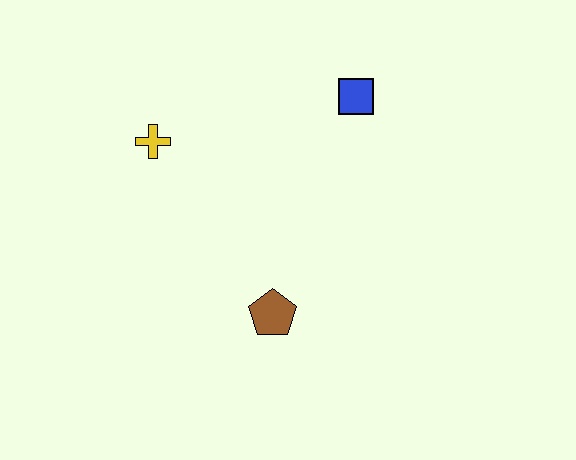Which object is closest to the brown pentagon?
The yellow cross is closest to the brown pentagon.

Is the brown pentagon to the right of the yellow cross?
Yes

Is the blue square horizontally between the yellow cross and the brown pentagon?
No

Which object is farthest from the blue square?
The brown pentagon is farthest from the blue square.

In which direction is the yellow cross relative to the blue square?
The yellow cross is to the left of the blue square.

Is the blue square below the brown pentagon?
No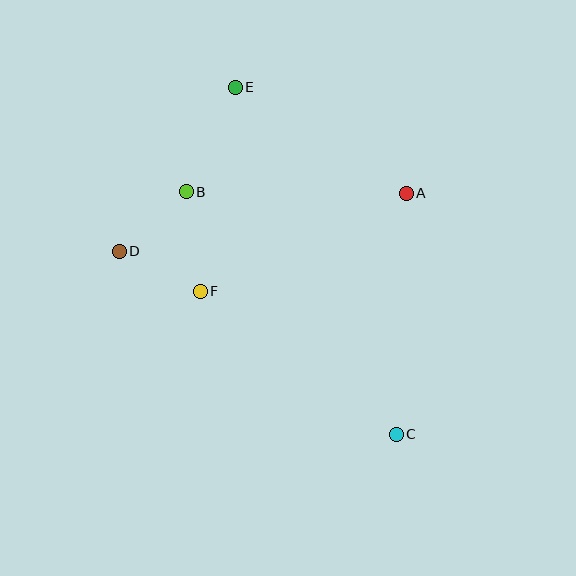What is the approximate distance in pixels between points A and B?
The distance between A and B is approximately 220 pixels.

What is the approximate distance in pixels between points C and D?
The distance between C and D is approximately 332 pixels.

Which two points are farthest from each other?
Points C and E are farthest from each other.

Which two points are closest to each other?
Points B and D are closest to each other.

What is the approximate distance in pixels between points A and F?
The distance between A and F is approximately 228 pixels.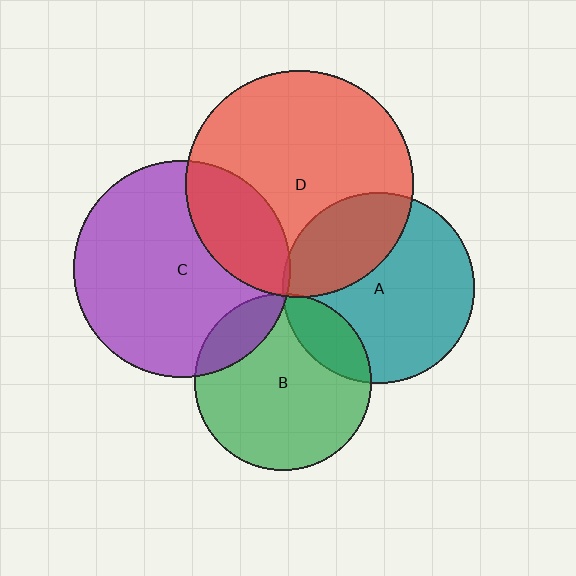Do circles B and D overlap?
Yes.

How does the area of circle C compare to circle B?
Approximately 1.5 times.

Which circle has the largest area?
Circle D (red).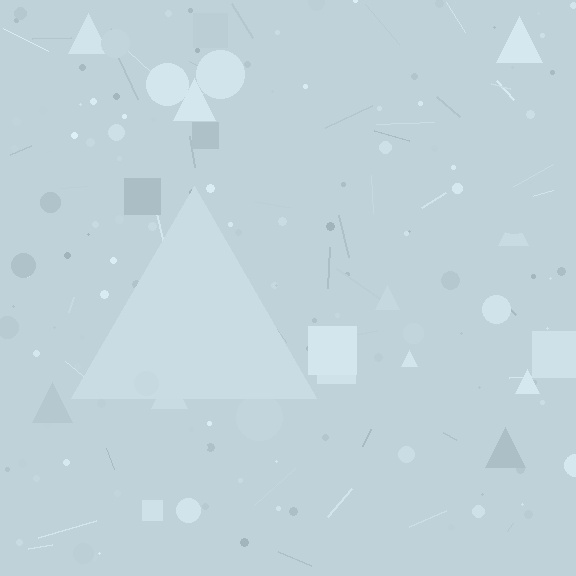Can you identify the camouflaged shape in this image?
The camouflaged shape is a triangle.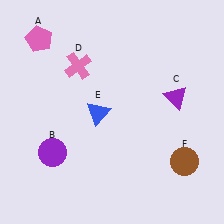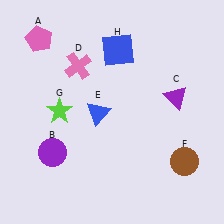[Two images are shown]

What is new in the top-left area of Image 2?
A lime star (G) was added in the top-left area of Image 2.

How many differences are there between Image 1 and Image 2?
There are 2 differences between the two images.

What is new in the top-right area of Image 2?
A blue square (H) was added in the top-right area of Image 2.